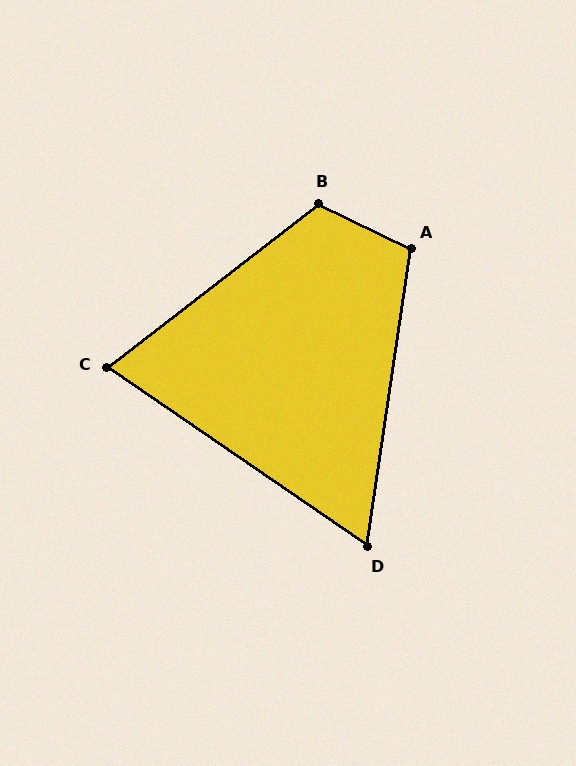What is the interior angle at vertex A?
Approximately 108 degrees (obtuse).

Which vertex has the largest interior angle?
B, at approximately 116 degrees.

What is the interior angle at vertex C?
Approximately 72 degrees (acute).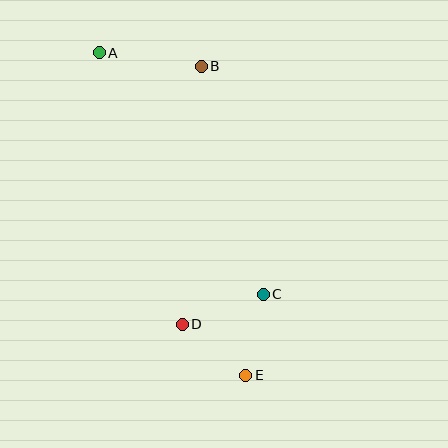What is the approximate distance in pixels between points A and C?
The distance between A and C is approximately 292 pixels.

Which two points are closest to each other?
Points D and E are closest to each other.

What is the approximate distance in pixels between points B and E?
The distance between B and E is approximately 312 pixels.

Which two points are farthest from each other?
Points A and E are farthest from each other.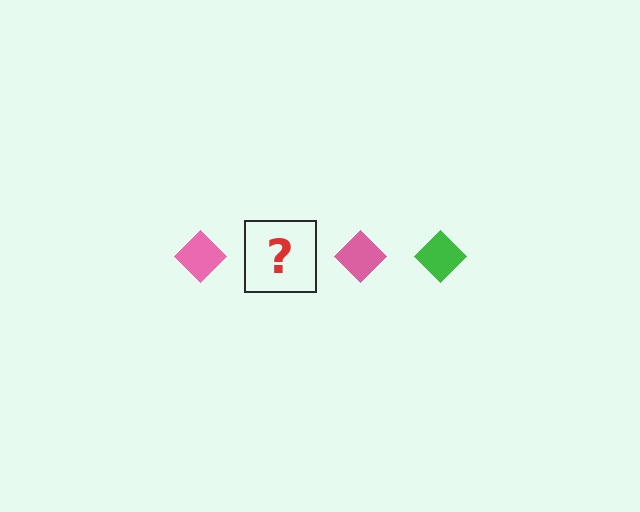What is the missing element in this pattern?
The missing element is a green diamond.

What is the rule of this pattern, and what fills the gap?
The rule is that the pattern cycles through pink, green diamonds. The gap should be filled with a green diamond.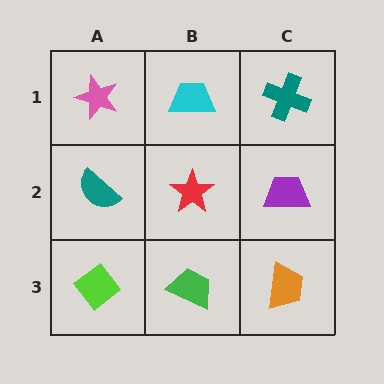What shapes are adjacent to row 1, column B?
A red star (row 2, column B), a pink star (row 1, column A), a teal cross (row 1, column C).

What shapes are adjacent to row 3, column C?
A purple trapezoid (row 2, column C), a green trapezoid (row 3, column B).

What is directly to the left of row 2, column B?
A teal semicircle.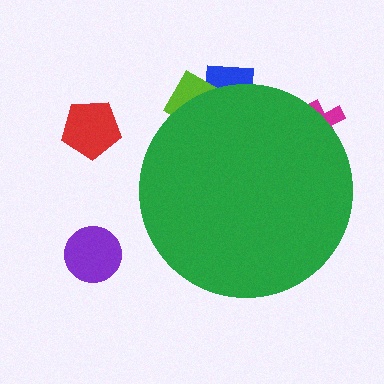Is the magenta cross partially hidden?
Yes, the magenta cross is partially hidden behind the green circle.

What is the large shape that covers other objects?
A green circle.